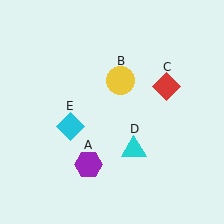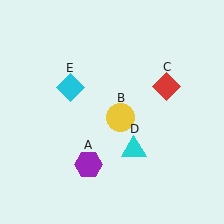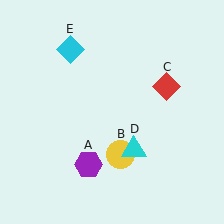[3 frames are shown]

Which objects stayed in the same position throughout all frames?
Purple hexagon (object A) and red diamond (object C) and cyan triangle (object D) remained stationary.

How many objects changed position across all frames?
2 objects changed position: yellow circle (object B), cyan diamond (object E).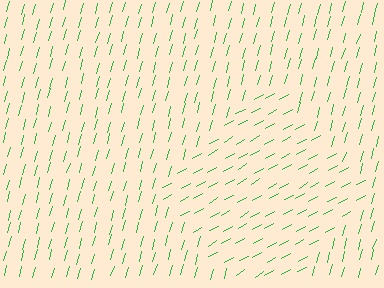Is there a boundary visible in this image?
Yes, there is a texture boundary formed by a change in line orientation.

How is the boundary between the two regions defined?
The boundary is defined purely by a change in line orientation (approximately 45 degrees difference). All lines are the same color and thickness.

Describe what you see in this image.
The image is filled with small green line segments. A diamond region in the image has lines oriented differently from the surrounding lines, creating a visible texture boundary.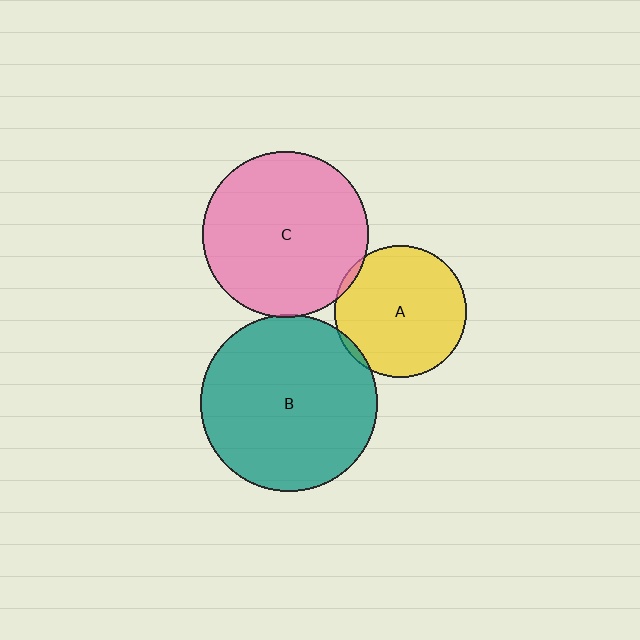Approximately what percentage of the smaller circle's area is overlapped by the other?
Approximately 5%.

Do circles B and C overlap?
Yes.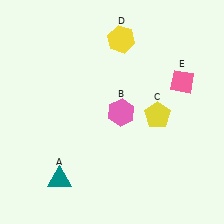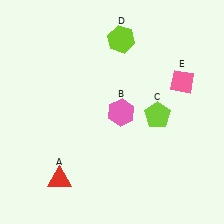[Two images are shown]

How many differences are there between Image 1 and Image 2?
There are 3 differences between the two images.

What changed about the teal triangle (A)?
In Image 1, A is teal. In Image 2, it changed to red.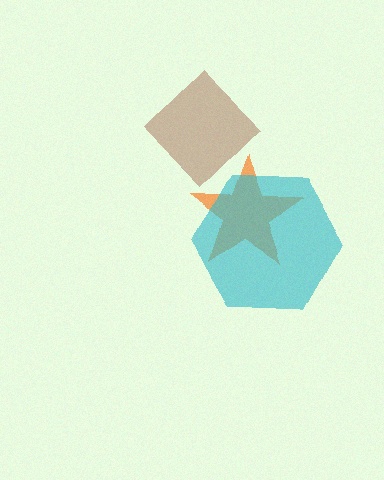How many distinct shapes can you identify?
There are 3 distinct shapes: an orange star, a cyan hexagon, a brown diamond.